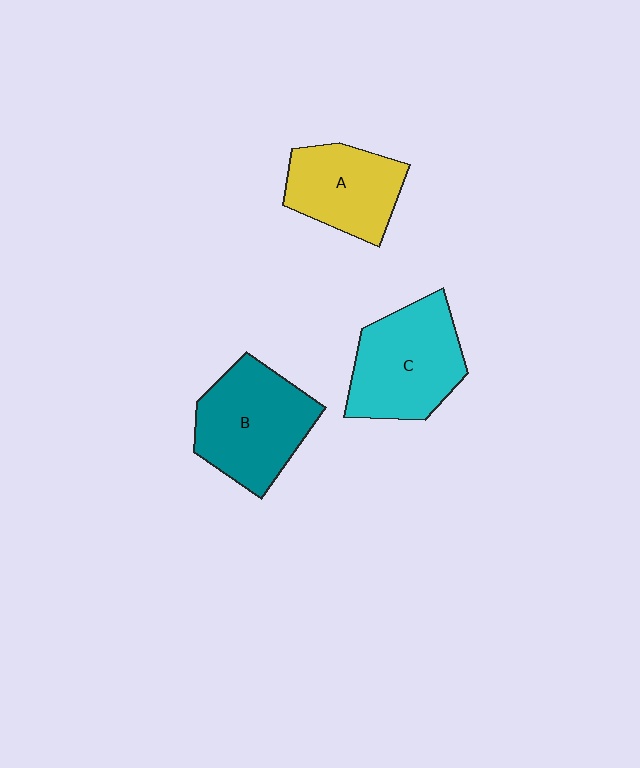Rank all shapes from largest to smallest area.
From largest to smallest: B (teal), C (cyan), A (yellow).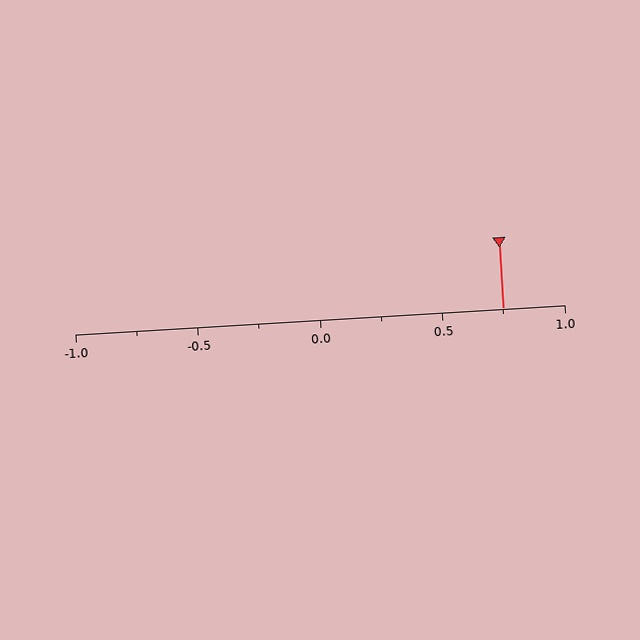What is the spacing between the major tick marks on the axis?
The major ticks are spaced 0.5 apart.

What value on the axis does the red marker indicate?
The marker indicates approximately 0.75.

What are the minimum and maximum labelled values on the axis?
The axis runs from -1.0 to 1.0.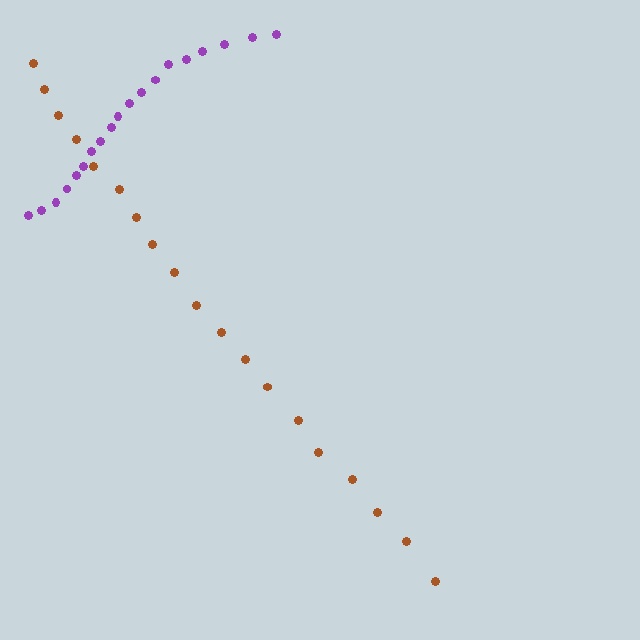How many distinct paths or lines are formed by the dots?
There are 2 distinct paths.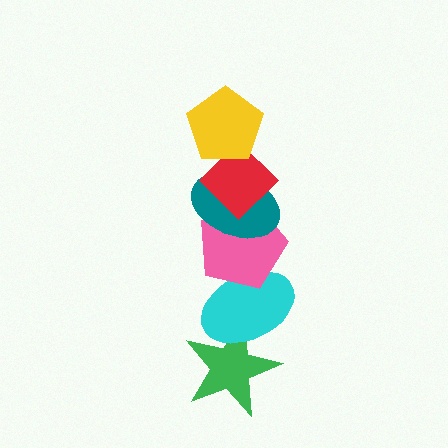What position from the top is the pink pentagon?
The pink pentagon is 4th from the top.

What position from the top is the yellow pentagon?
The yellow pentagon is 1st from the top.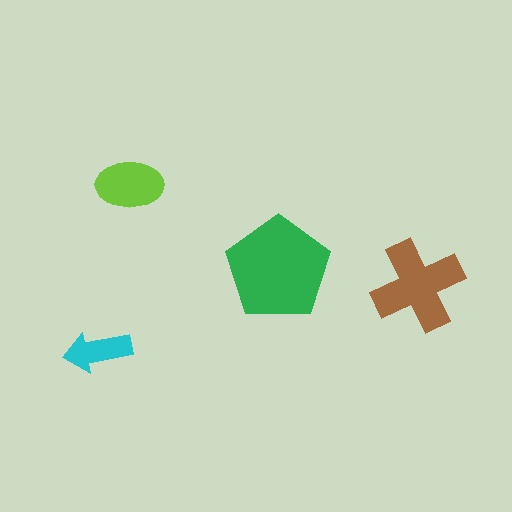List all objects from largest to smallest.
The green pentagon, the brown cross, the lime ellipse, the cyan arrow.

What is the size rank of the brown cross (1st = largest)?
2nd.